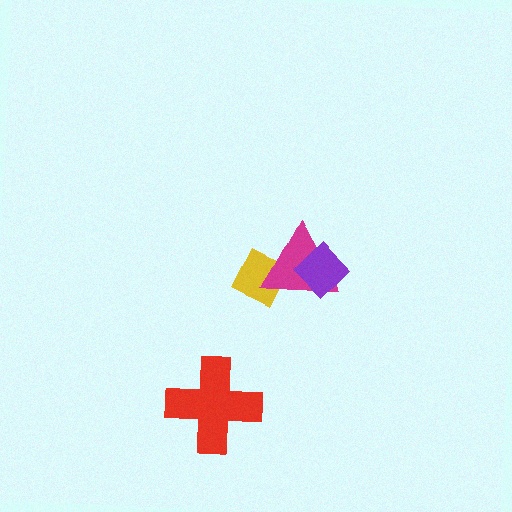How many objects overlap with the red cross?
0 objects overlap with the red cross.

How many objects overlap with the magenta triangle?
2 objects overlap with the magenta triangle.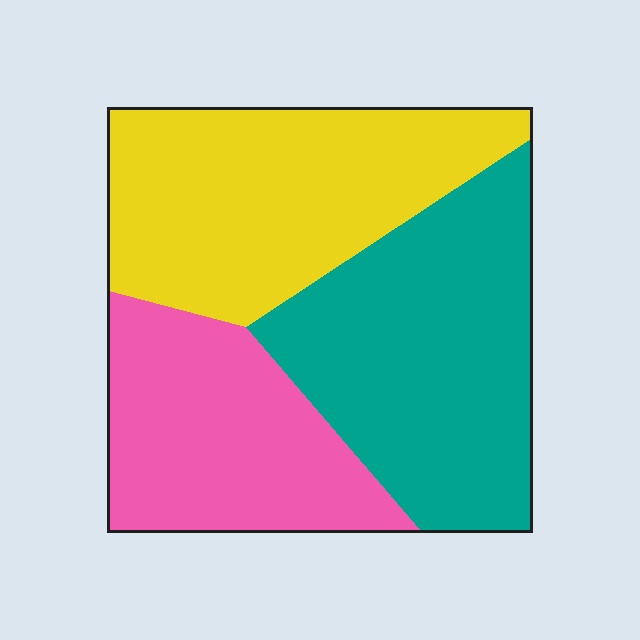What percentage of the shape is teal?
Teal takes up about three eighths (3/8) of the shape.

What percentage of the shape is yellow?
Yellow takes up about one third (1/3) of the shape.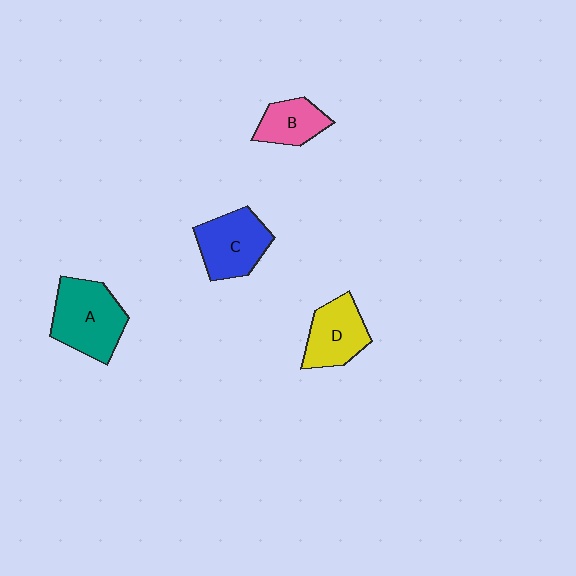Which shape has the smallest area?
Shape B (pink).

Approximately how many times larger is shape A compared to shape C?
Approximately 1.2 times.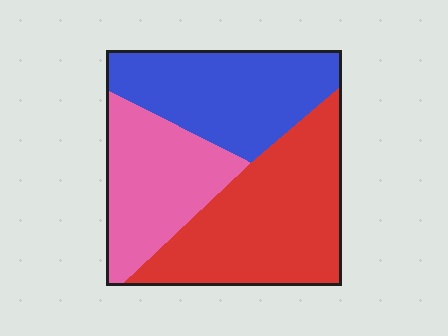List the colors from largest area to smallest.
From largest to smallest: red, blue, pink.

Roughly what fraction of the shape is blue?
Blue takes up about one third (1/3) of the shape.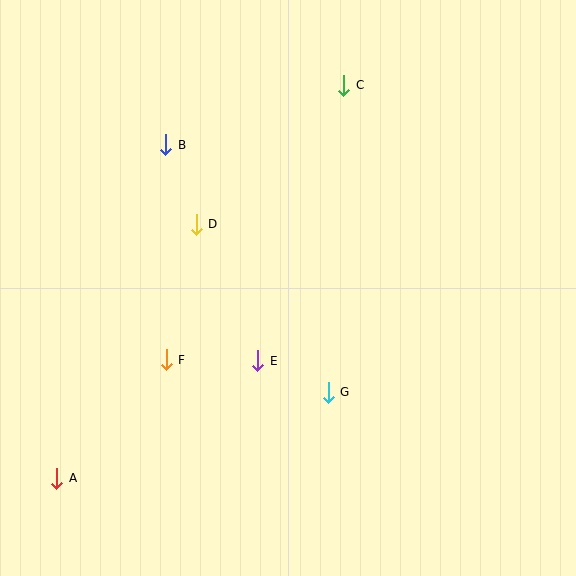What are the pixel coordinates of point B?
Point B is at (166, 145).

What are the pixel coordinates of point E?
Point E is at (258, 361).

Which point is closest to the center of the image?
Point E at (258, 361) is closest to the center.